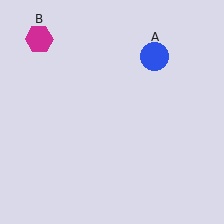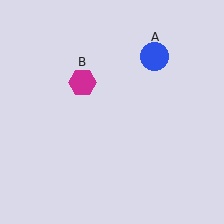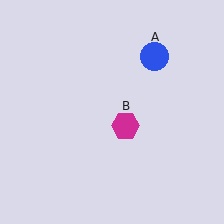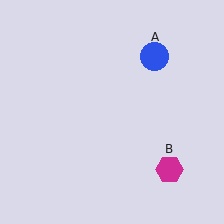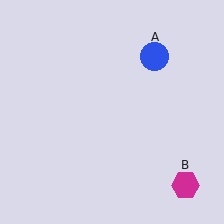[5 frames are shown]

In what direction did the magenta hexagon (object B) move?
The magenta hexagon (object B) moved down and to the right.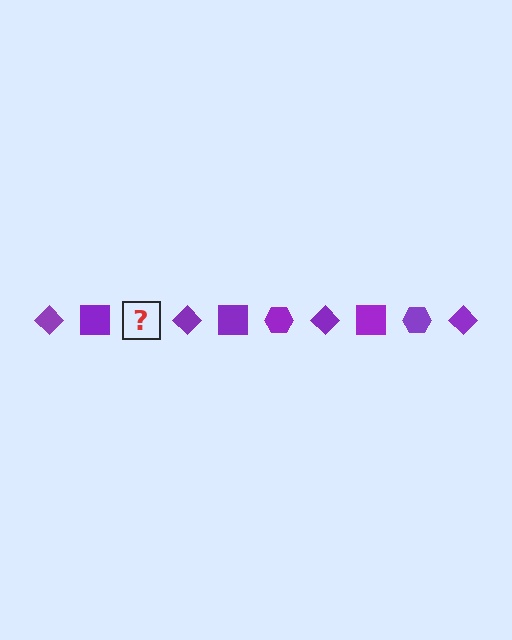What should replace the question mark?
The question mark should be replaced with a purple hexagon.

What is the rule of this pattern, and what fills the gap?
The rule is that the pattern cycles through diamond, square, hexagon shapes in purple. The gap should be filled with a purple hexagon.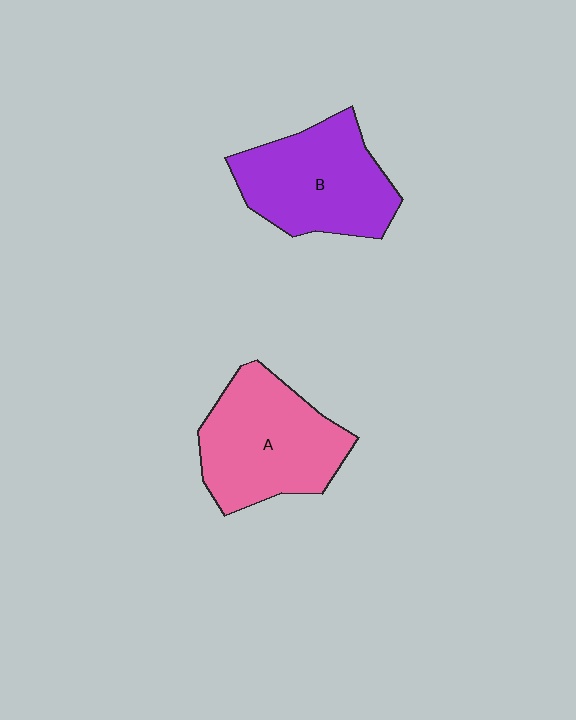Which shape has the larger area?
Shape A (pink).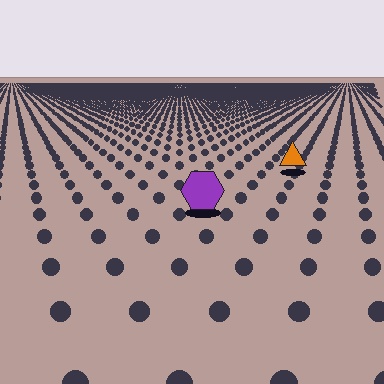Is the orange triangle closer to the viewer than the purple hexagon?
No. The purple hexagon is closer — you can tell from the texture gradient: the ground texture is coarser near it.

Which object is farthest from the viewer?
The orange triangle is farthest from the viewer. It appears smaller and the ground texture around it is denser.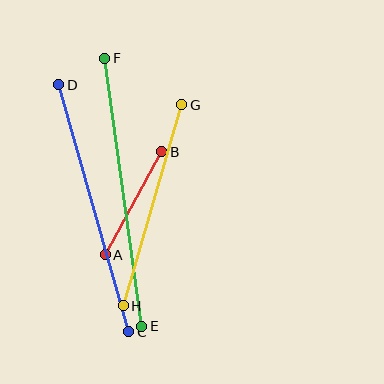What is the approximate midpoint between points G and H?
The midpoint is at approximately (152, 205) pixels.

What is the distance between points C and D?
The distance is approximately 257 pixels.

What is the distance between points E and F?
The distance is approximately 270 pixels.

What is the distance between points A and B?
The distance is approximately 118 pixels.